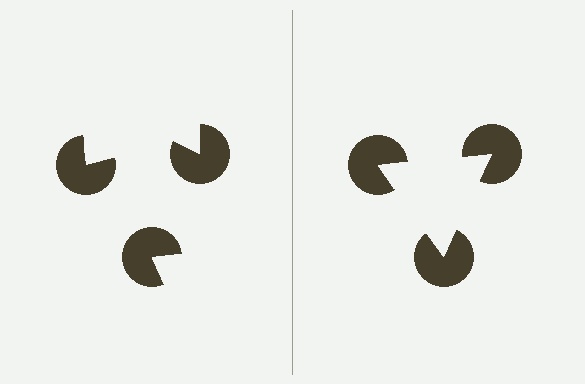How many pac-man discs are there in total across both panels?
6 — 3 on each side.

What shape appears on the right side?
An illusory triangle.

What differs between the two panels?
The pac-man discs are positioned identically on both sides; only the wedge orientations differ. On the right they align to a triangle; on the left they are misaligned.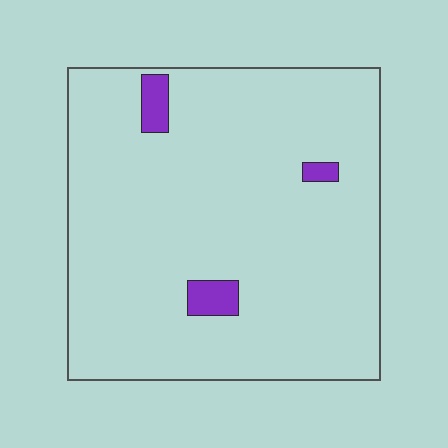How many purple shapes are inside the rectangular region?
3.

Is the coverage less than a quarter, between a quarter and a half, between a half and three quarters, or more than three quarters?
Less than a quarter.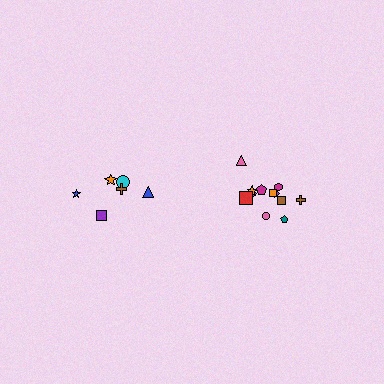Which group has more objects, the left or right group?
The right group.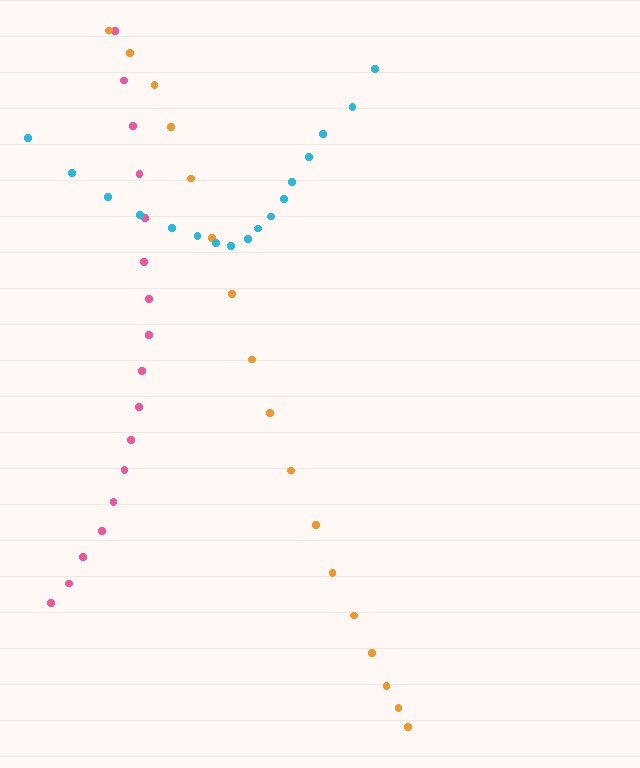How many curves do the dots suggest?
There are 3 distinct paths.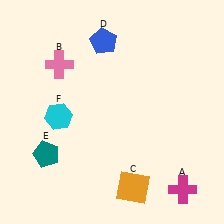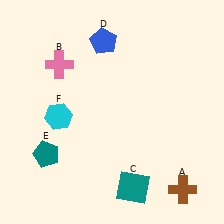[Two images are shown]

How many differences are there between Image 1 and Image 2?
There are 2 differences between the two images.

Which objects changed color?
A changed from magenta to brown. C changed from orange to teal.